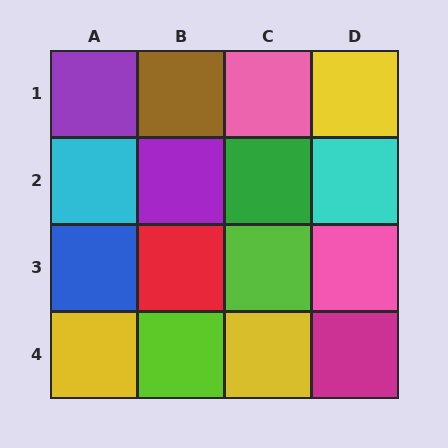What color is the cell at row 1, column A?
Purple.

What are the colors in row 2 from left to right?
Cyan, purple, green, cyan.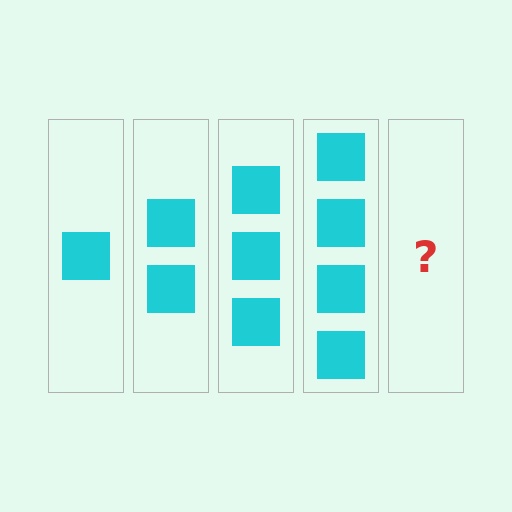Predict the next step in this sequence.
The next step is 5 squares.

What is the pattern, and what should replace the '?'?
The pattern is that each step adds one more square. The '?' should be 5 squares.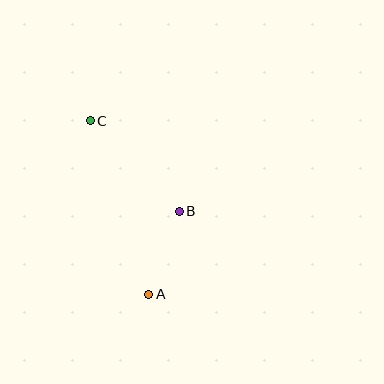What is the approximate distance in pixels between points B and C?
The distance between B and C is approximately 127 pixels.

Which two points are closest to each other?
Points A and B are closest to each other.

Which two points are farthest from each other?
Points A and C are farthest from each other.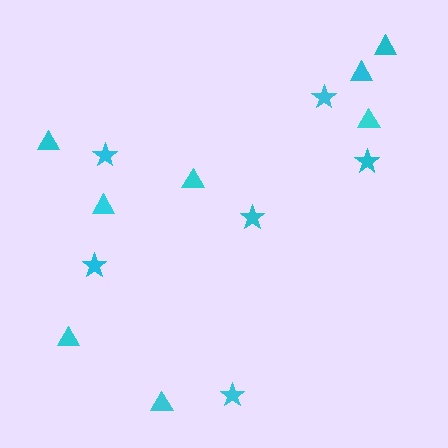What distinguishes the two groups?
There are 2 groups: one group of stars (6) and one group of triangles (8).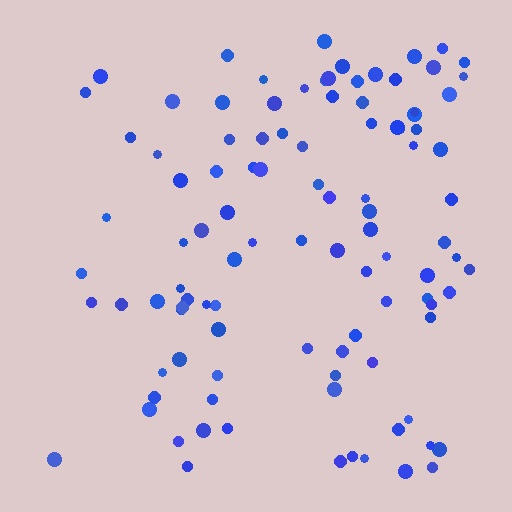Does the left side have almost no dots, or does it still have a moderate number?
Still a moderate number, just noticeably fewer than the right.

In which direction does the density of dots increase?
From left to right, with the right side densest.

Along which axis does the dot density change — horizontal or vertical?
Horizontal.